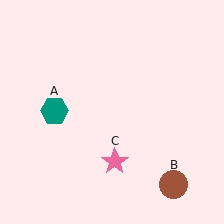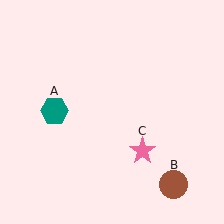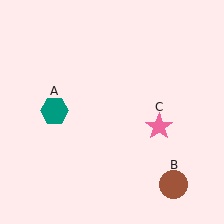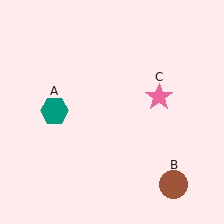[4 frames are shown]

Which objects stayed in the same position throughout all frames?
Teal hexagon (object A) and brown circle (object B) remained stationary.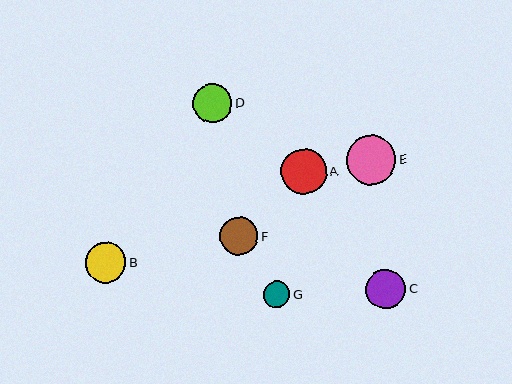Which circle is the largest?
Circle E is the largest with a size of approximately 49 pixels.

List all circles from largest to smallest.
From largest to smallest: E, A, B, C, D, F, G.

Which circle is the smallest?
Circle G is the smallest with a size of approximately 27 pixels.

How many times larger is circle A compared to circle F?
Circle A is approximately 1.2 times the size of circle F.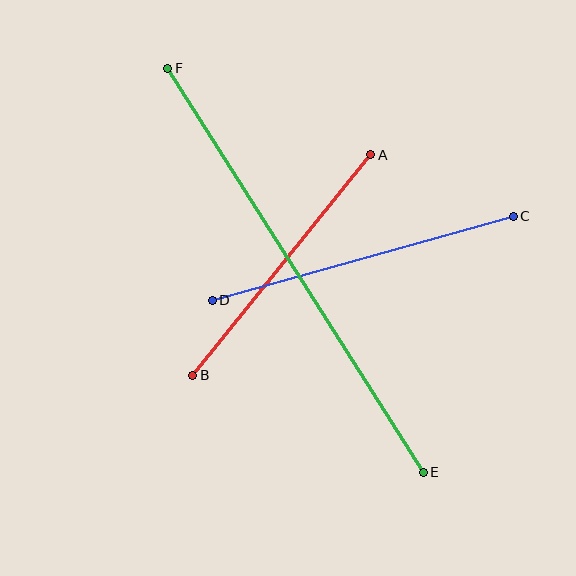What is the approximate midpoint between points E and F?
The midpoint is at approximately (296, 270) pixels.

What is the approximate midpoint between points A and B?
The midpoint is at approximately (282, 265) pixels.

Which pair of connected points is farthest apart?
Points E and F are farthest apart.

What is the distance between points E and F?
The distance is approximately 478 pixels.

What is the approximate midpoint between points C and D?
The midpoint is at approximately (363, 258) pixels.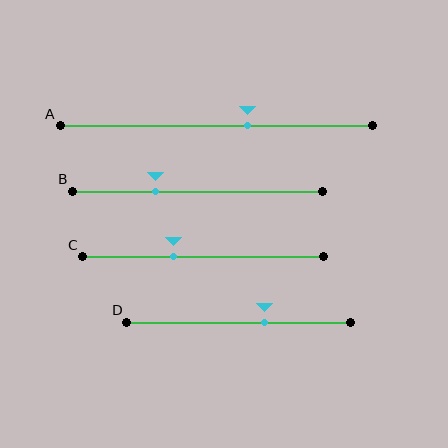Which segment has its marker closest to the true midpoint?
Segment A has its marker closest to the true midpoint.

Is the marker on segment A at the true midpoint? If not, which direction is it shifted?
No, the marker on segment A is shifted to the right by about 10% of the segment length.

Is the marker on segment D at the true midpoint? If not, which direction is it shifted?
No, the marker on segment D is shifted to the right by about 11% of the segment length.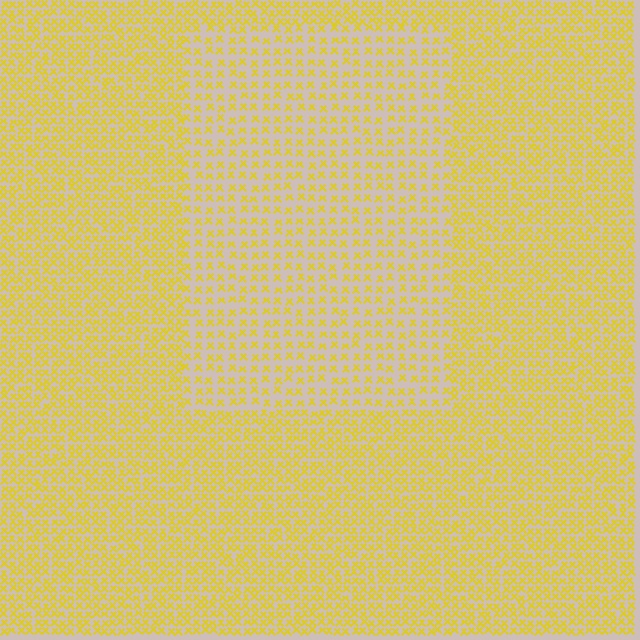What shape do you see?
I see a rectangle.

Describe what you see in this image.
The image contains small yellow elements arranged at two different densities. A rectangle-shaped region is visible where the elements are less densely packed than the surrounding area.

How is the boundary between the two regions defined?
The boundary is defined by a change in element density (approximately 1.8x ratio). All elements are the same color, size, and shape.